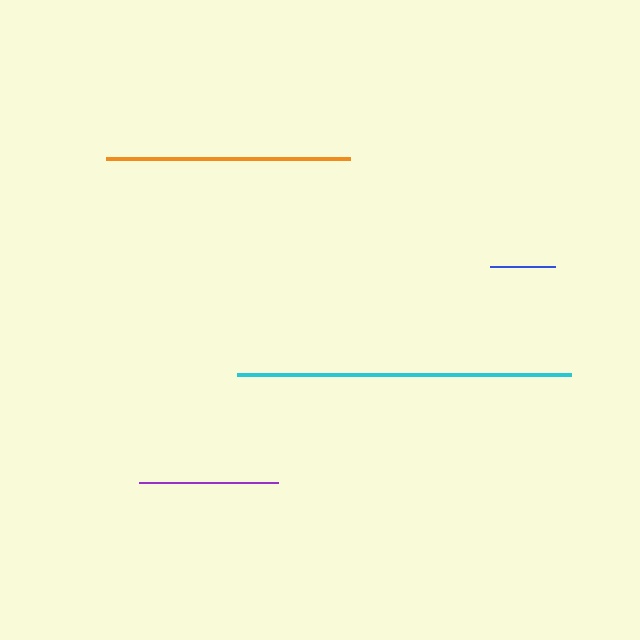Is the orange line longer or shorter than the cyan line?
The cyan line is longer than the orange line.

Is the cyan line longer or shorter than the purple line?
The cyan line is longer than the purple line.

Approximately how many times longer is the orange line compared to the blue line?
The orange line is approximately 3.7 times the length of the blue line.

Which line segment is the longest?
The cyan line is the longest at approximately 333 pixels.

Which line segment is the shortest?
The blue line is the shortest at approximately 65 pixels.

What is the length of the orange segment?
The orange segment is approximately 244 pixels long.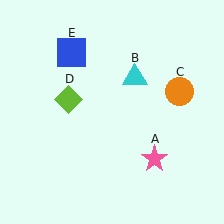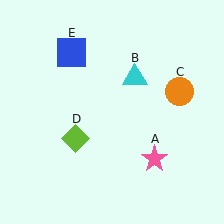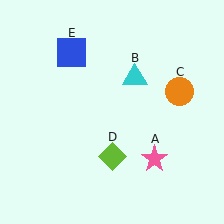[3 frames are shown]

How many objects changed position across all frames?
1 object changed position: lime diamond (object D).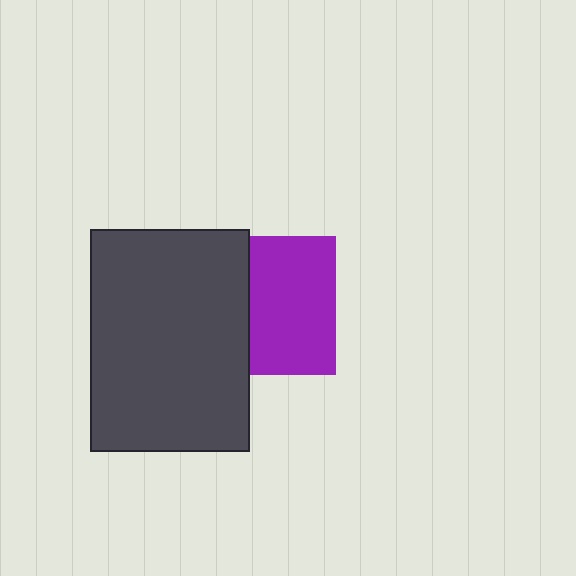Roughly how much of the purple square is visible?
About half of it is visible (roughly 62%).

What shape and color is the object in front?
The object in front is a dark gray rectangle.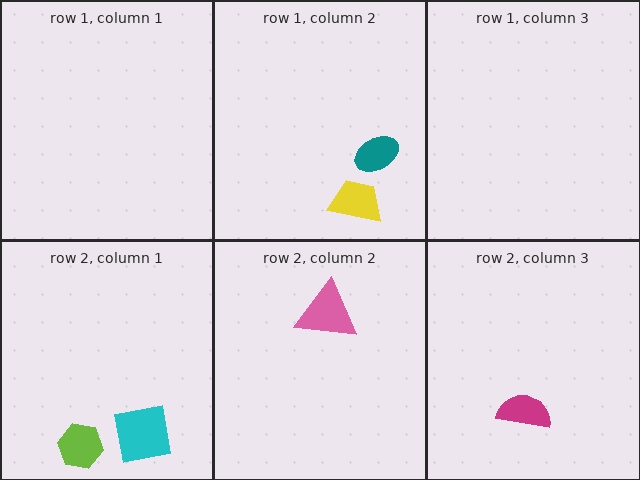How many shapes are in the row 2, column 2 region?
1.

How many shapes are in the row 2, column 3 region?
1.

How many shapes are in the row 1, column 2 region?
2.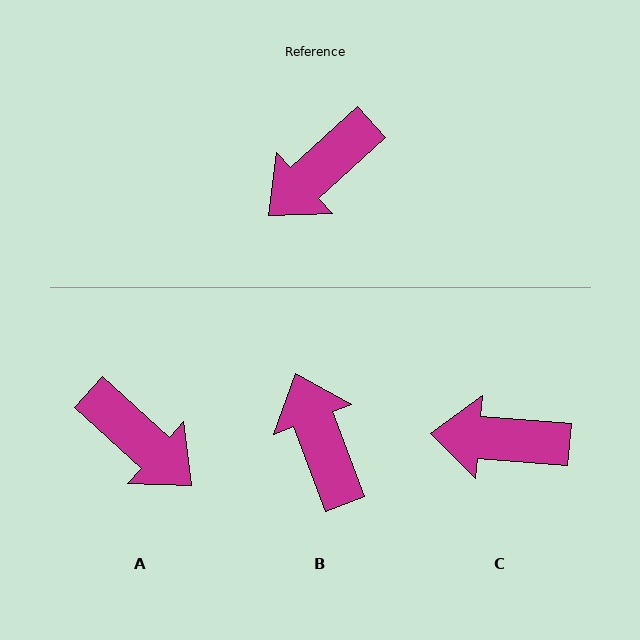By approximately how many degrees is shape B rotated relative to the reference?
Approximately 112 degrees clockwise.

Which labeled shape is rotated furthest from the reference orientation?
B, about 112 degrees away.